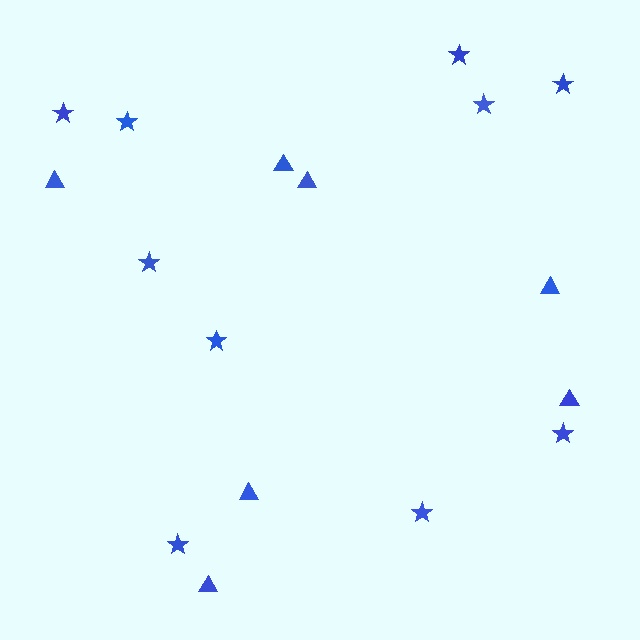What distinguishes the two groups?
There are 2 groups: one group of triangles (7) and one group of stars (10).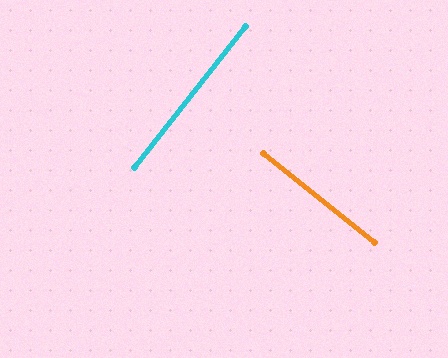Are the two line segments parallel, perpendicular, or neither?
Perpendicular — they meet at approximately 90°.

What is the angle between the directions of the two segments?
Approximately 90 degrees.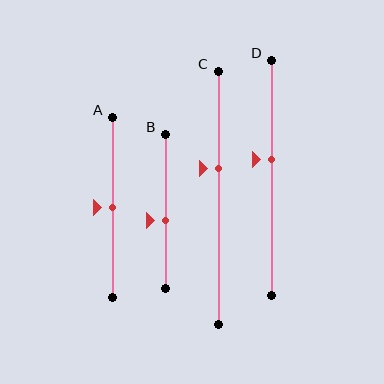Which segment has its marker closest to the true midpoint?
Segment A has its marker closest to the true midpoint.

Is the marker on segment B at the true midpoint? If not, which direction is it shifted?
No, the marker on segment B is shifted downward by about 6% of the segment length.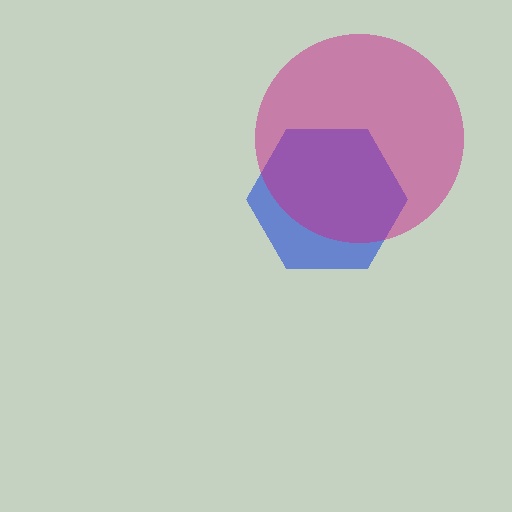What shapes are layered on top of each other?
The layered shapes are: a blue hexagon, a magenta circle.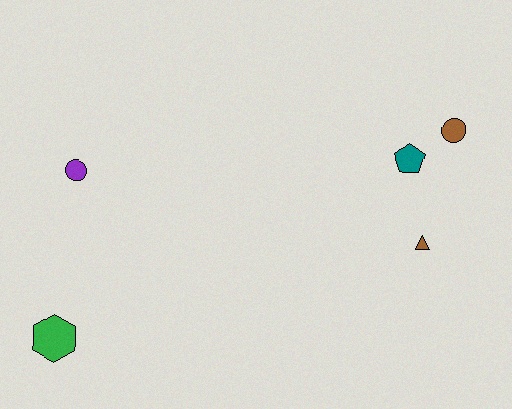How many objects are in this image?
There are 5 objects.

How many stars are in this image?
There are no stars.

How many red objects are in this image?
There are no red objects.